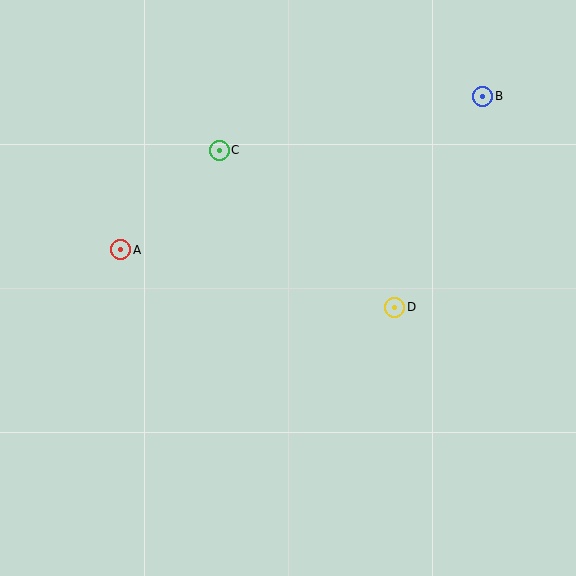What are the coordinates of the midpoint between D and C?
The midpoint between D and C is at (307, 229).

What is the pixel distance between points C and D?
The distance between C and D is 235 pixels.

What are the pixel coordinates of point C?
Point C is at (219, 150).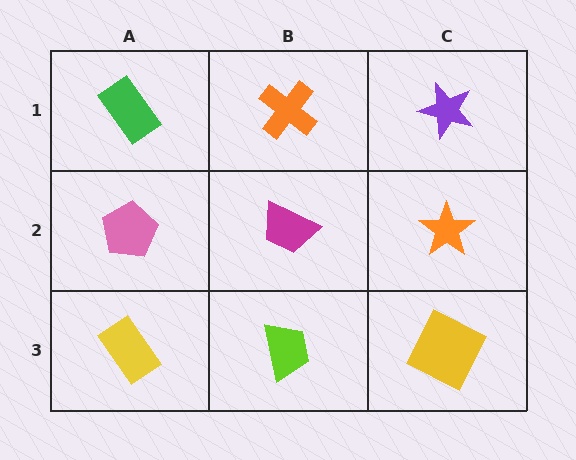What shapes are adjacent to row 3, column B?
A magenta trapezoid (row 2, column B), a yellow rectangle (row 3, column A), a yellow square (row 3, column C).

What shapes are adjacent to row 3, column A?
A pink pentagon (row 2, column A), a lime trapezoid (row 3, column B).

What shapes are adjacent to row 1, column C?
An orange star (row 2, column C), an orange cross (row 1, column B).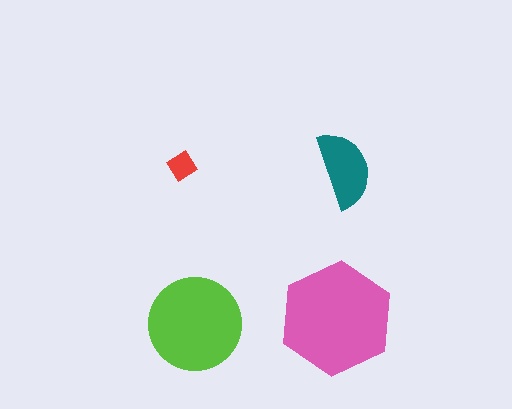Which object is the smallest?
The red diamond.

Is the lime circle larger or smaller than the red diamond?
Larger.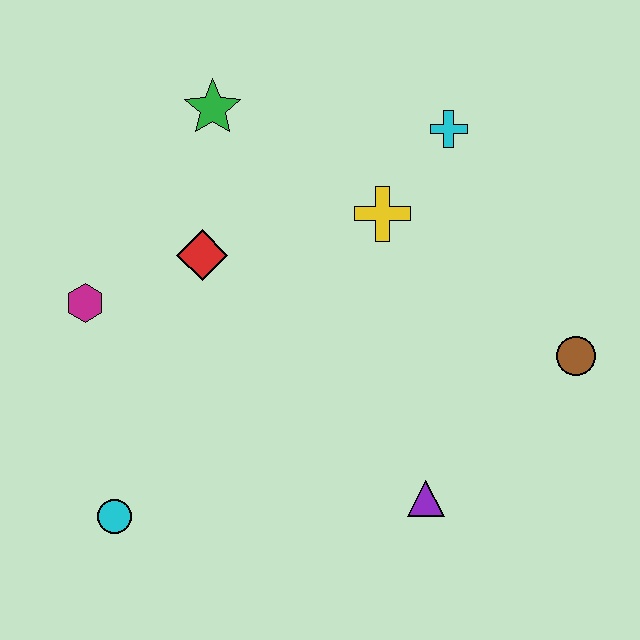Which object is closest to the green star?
The red diamond is closest to the green star.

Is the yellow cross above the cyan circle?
Yes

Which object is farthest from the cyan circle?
The cyan cross is farthest from the cyan circle.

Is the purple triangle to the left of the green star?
No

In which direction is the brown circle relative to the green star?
The brown circle is to the right of the green star.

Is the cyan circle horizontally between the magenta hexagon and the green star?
Yes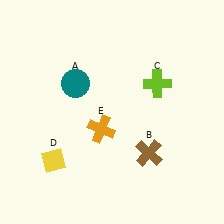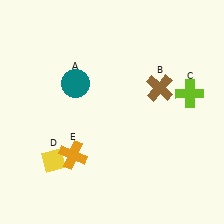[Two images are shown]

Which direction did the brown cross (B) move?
The brown cross (B) moved up.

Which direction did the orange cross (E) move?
The orange cross (E) moved left.